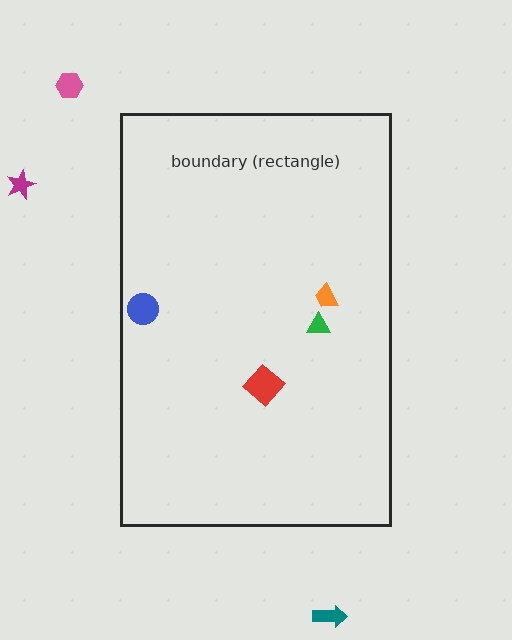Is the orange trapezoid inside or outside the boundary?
Inside.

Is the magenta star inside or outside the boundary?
Outside.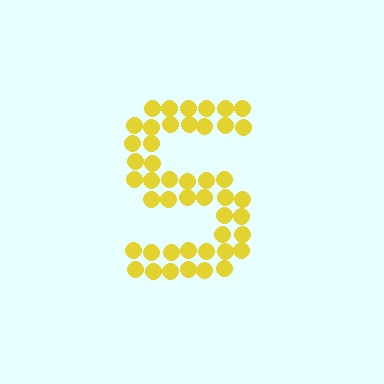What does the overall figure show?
The overall figure shows the letter S.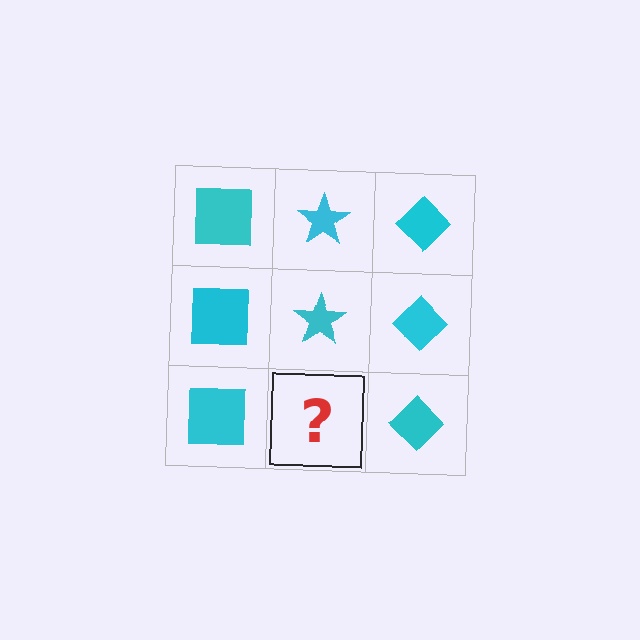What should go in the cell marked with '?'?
The missing cell should contain a cyan star.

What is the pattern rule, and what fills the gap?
The rule is that each column has a consistent shape. The gap should be filled with a cyan star.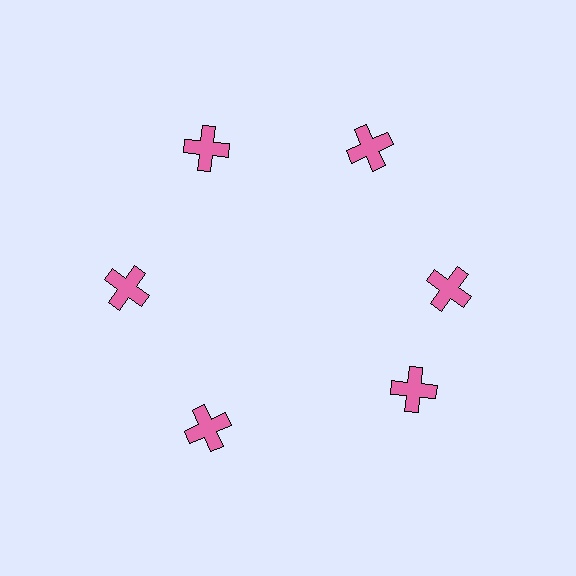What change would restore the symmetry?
The symmetry would be restored by rotating it back into even spacing with its neighbors so that all 6 crosses sit at equal angles and equal distance from the center.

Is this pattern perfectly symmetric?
No. The 6 pink crosses are arranged in a ring, but one element near the 5 o'clock position is rotated out of alignment along the ring, breaking the 6-fold rotational symmetry.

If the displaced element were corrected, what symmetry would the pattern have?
It would have 6-fold rotational symmetry — the pattern would map onto itself every 60 degrees.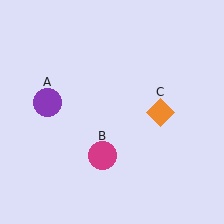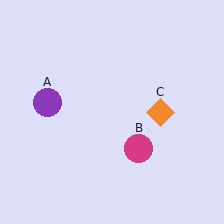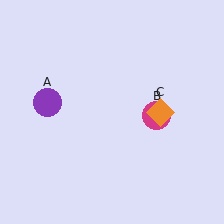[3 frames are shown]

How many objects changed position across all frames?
1 object changed position: magenta circle (object B).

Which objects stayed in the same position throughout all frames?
Purple circle (object A) and orange diamond (object C) remained stationary.